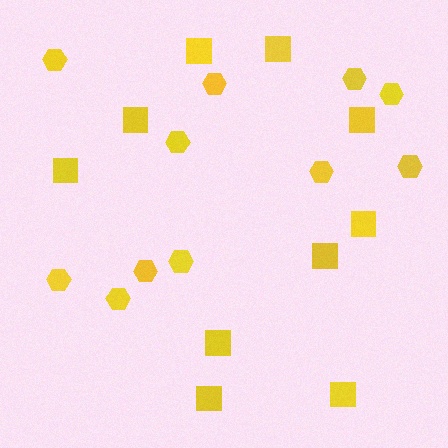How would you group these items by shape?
There are 2 groups: one group of hexagons (11) and one group of squares (10).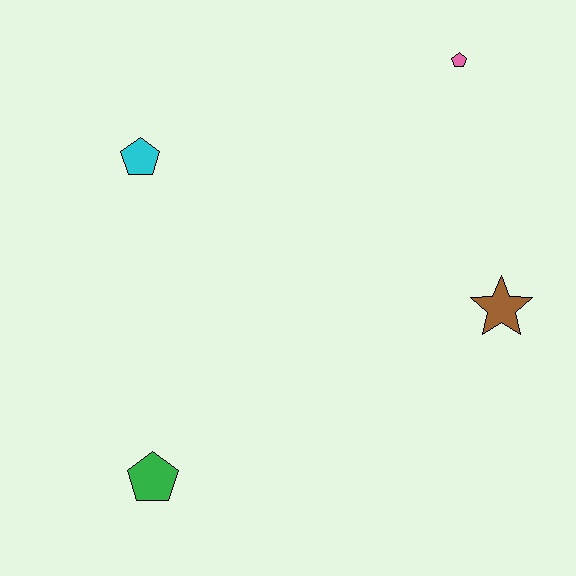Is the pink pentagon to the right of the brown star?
No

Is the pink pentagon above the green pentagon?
Yes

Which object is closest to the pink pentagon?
The brown star is closest to the pink pentagon.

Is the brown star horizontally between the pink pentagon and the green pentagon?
No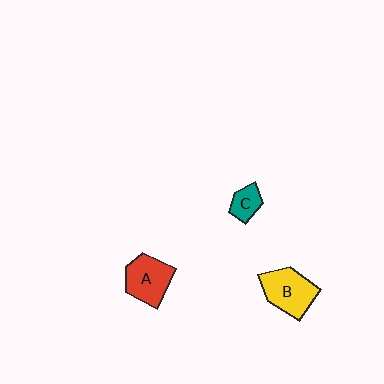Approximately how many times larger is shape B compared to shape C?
Approximately 2.3 times.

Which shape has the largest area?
Shape B (yellow).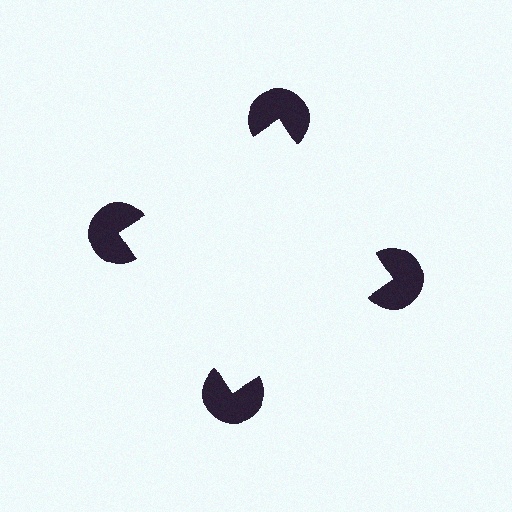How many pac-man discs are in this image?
There are 4 — one at each vertex of the illusory square.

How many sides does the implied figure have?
4 sides.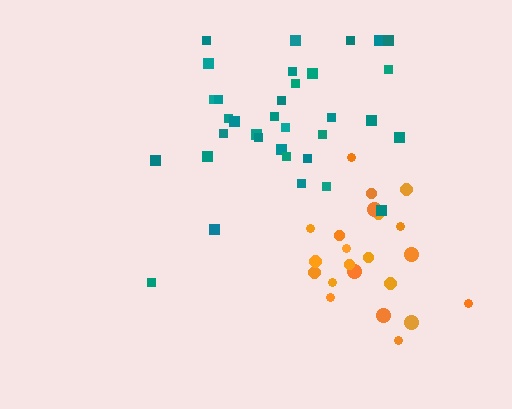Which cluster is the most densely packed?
Orange.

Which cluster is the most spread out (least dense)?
Teal.